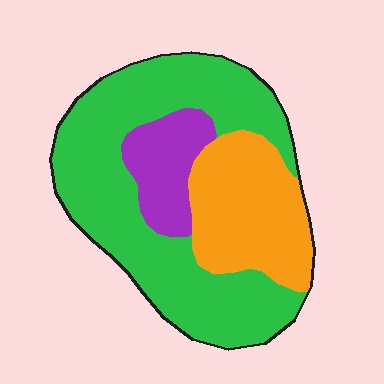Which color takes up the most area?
Green, at roughly 60%.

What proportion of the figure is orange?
Orange covers roughly 25% of the figure.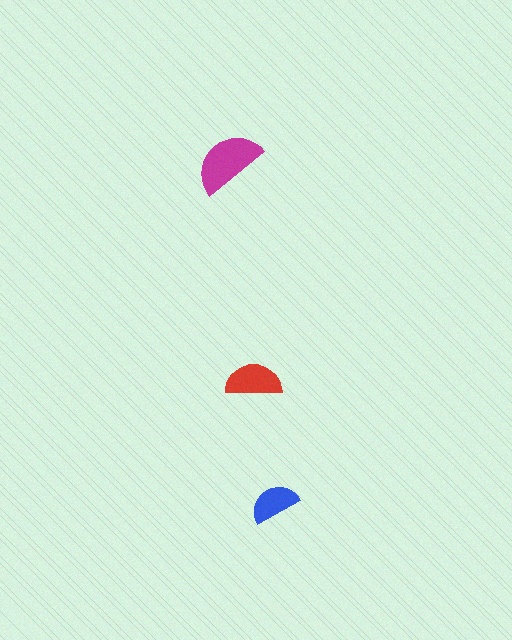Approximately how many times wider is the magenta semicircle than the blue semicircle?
About 1.5 times wider.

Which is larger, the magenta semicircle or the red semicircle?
The magenta one.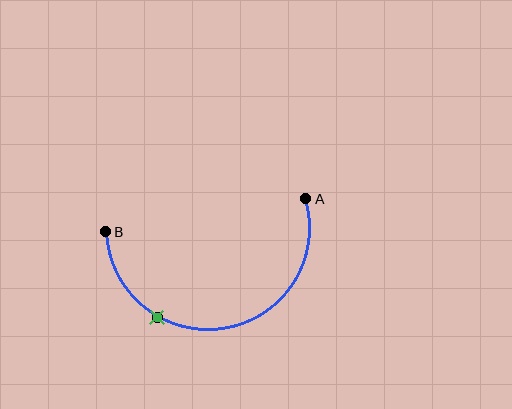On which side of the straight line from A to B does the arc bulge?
The arc bulges below the straight line connecting A and B.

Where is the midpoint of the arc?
The arc midpoint is the point on the curve farthest from the straight line joining A and B. It sits below that line.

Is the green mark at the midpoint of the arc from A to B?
No. The green mark lies on the arc but is closer to endpoint B. The arc midpoint would be at the point on the curve equidistant along the arc from both A and B.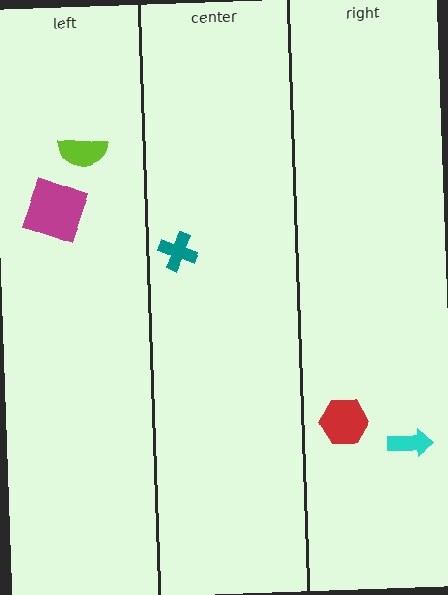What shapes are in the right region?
The red hexagon, the cyan arrow.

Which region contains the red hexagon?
The right region.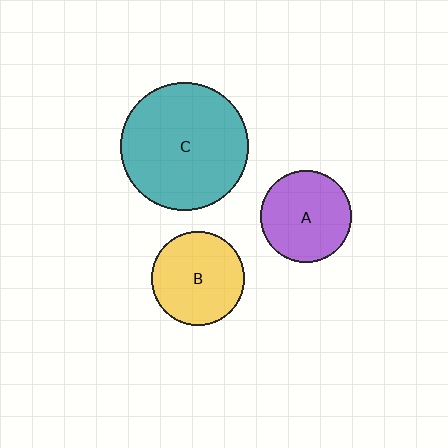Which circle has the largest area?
Circle C (teal).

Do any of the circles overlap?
No, none of the circles overlap.